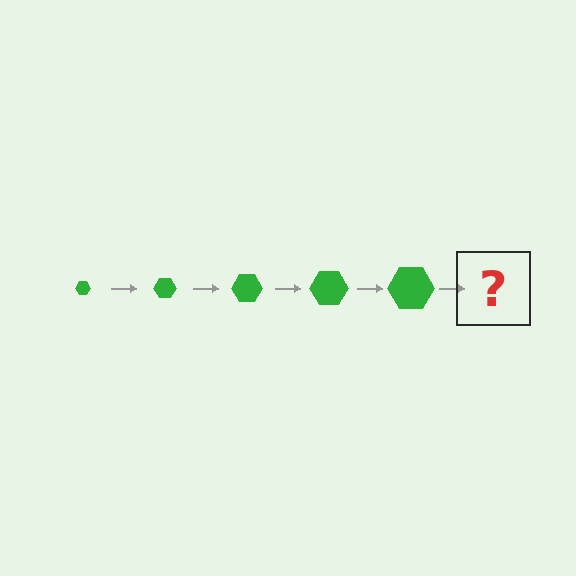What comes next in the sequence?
The next element should be a green hexagon, larger than the previous one.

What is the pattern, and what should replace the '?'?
The pattern is that the hexagon gets progressively larger each step. The '?' should be a green hexagon, larger than the previous one.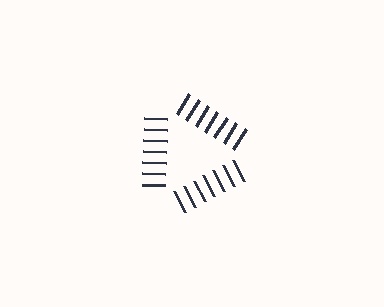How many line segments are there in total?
21 — 7 along each of the 3 edges.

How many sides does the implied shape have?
3 sides — the line-ends trace a triangle.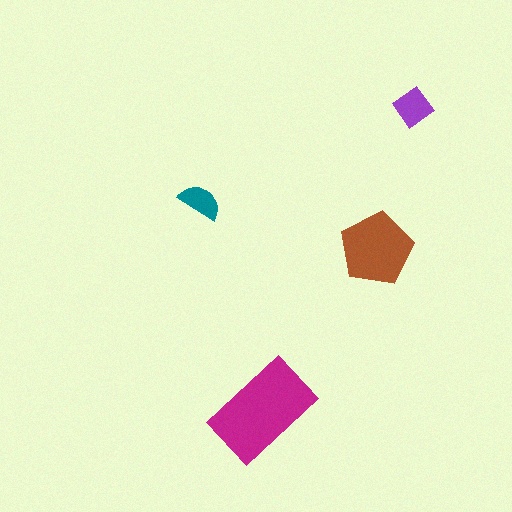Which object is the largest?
The magenta rectangle.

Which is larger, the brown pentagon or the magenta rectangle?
The magenta rectangle.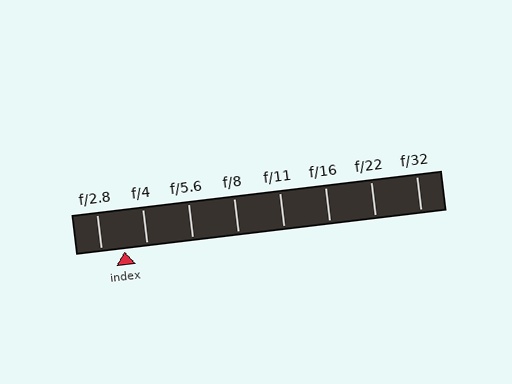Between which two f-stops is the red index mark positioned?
The index mark is between f/2.8 and f/4.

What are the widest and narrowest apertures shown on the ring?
The widest aperture shown is f/2.8 and the narrowest is f/32.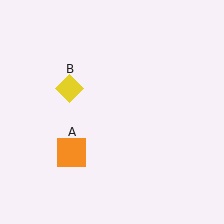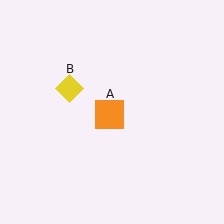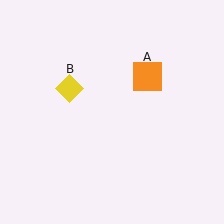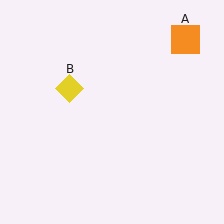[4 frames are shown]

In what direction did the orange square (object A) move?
The orange square (object A) moved up and to the right.